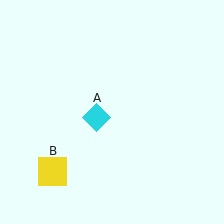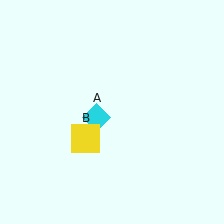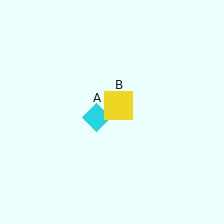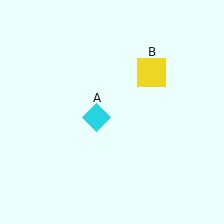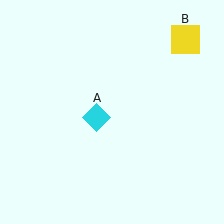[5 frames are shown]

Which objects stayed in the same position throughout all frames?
Cyan diamond (object A) remained stationary.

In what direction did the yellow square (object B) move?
The yellow square (object B) moved up and to the right.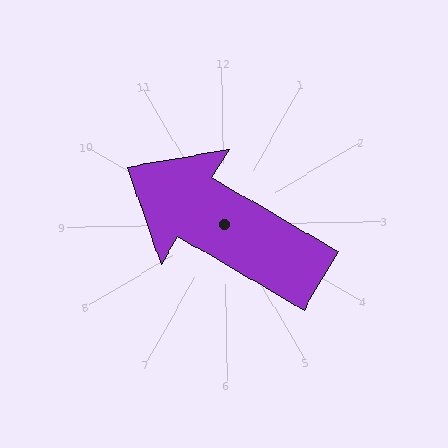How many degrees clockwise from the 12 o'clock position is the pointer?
Approximately 301 degrees.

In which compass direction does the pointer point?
Northwest.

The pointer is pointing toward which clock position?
Roughly 10 o'clock.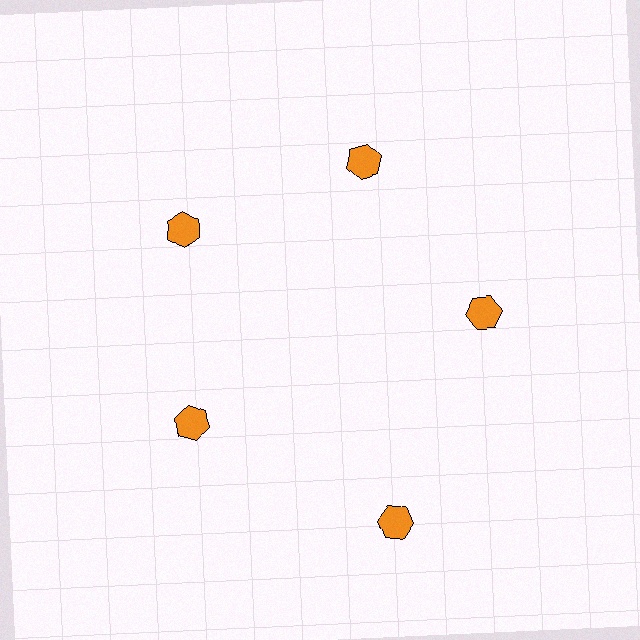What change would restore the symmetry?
The symmetry would be restored by moving it inward, back onto the ring so that all 5 hexagons sit at equal angles and equal distance from the center.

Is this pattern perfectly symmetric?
No. The 5 orange hexagons are arranged in a ring, but one element near the 5 o'clock position is pushed outward from the center, breaking the 5-fold rotational symmetry.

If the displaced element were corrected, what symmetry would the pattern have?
It would have 5-fold rotational symmetry — the pattern would map onto itself every 72 degrees.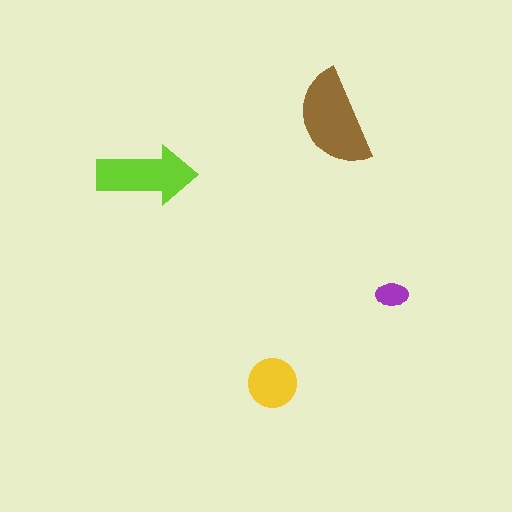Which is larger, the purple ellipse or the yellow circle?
The yellow circle.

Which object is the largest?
The brown semicircle.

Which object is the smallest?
The purple ellipse.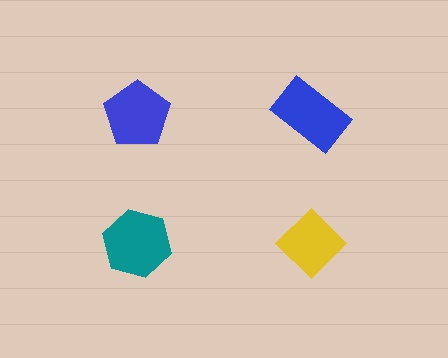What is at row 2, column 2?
A yellow diamond.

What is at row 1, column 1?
A blue pentagon.